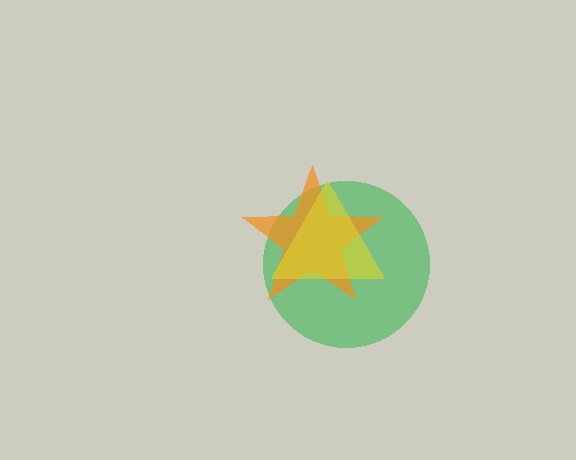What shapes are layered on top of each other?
The layered shapes are: a green circle, an orange star, a yellow triangle.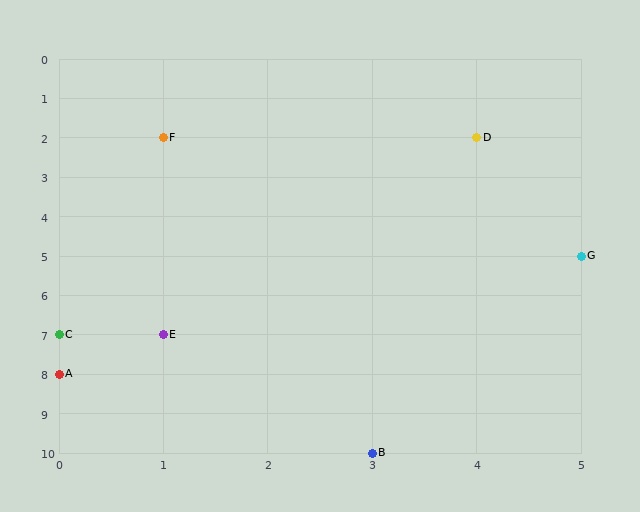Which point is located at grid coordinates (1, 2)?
Point F is at (1, 2).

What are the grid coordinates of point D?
Point D is at grid coordinates (4, 2).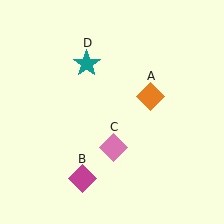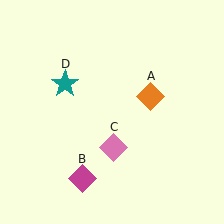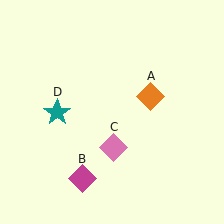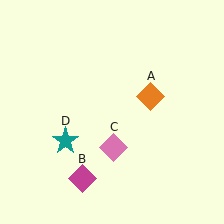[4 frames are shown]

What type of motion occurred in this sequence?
The teal star (object D) rotated counterclockwise around the center of the scene.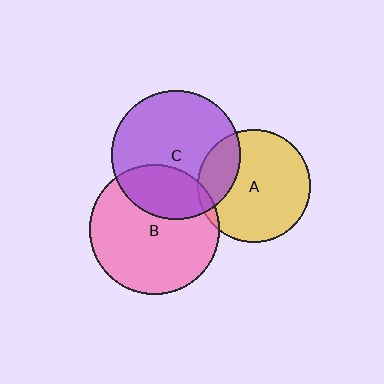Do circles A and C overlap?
Yes.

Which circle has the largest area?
Circle B (pink).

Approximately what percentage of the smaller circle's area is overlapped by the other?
Approximately 20%.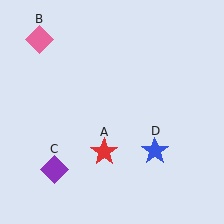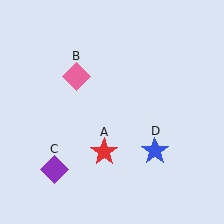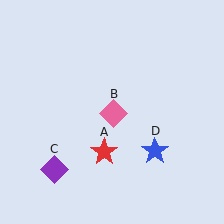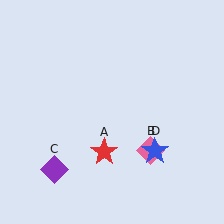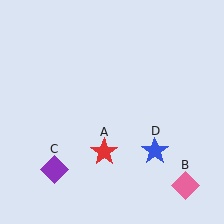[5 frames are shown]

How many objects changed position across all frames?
1 object changed position: pink diamond (object B).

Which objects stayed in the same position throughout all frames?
Red star (object A) and purple diamond (object C) and blue star (object D) remained stationary.